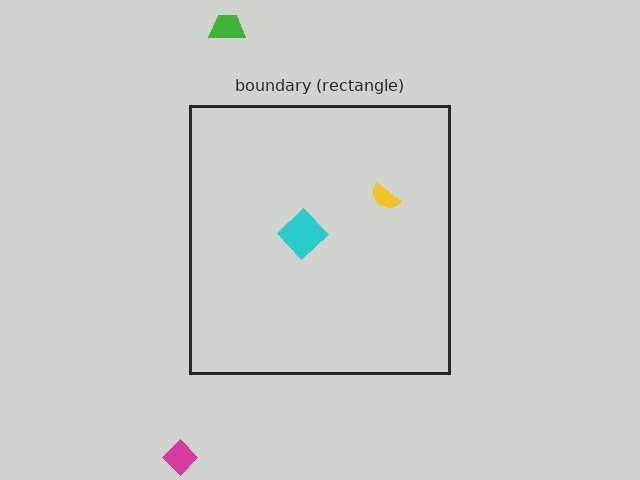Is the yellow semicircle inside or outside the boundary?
Inside.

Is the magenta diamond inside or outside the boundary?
Outside.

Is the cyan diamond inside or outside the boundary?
Inside.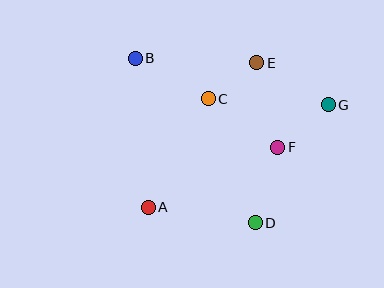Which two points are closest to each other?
Points C and E are closest to each other.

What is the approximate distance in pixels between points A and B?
The distance between A and B is approximately 150 pixels.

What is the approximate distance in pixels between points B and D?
The distance between B and D is approximately 204 pixels.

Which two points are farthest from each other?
Points A and G are farthest from each other.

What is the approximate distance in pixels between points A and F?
The distance between A and F is approximately 143 pixels.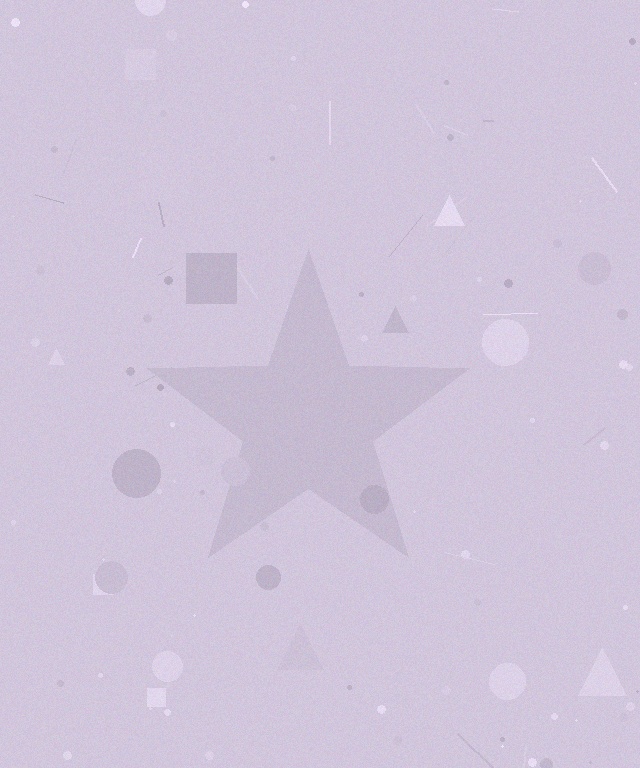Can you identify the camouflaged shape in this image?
The camouflaged shape is a star.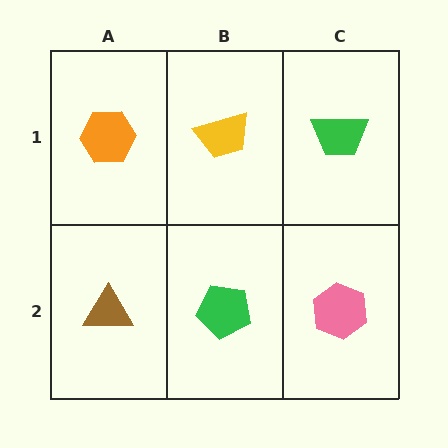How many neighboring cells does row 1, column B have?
3.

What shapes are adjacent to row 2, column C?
A green trapezoid (row 1, column C), a green pentagon (row 2, column B).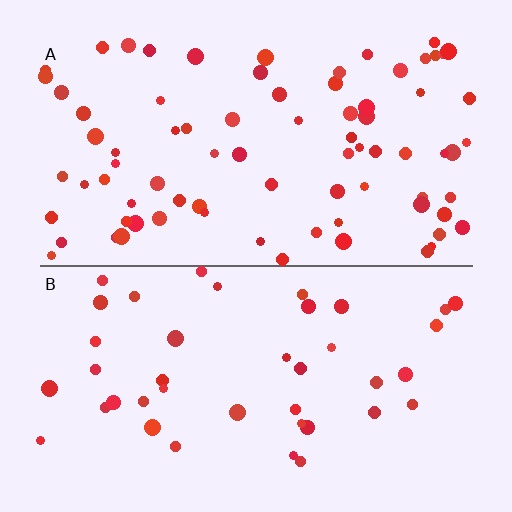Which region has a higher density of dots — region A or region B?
A (the top).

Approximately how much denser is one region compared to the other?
Approximately 1.9× — region A over region B.